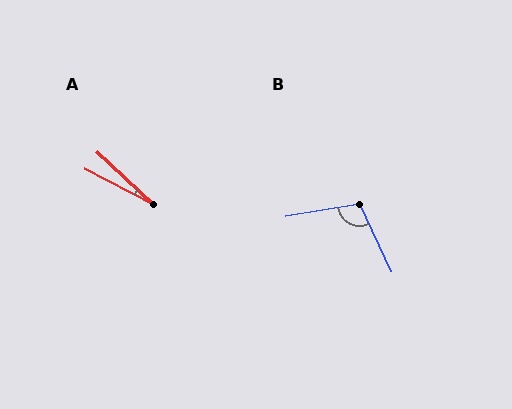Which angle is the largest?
B, at approximately 106 degrees.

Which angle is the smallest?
A, at approximately 15 degrees.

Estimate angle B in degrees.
Approximately 106 degrees.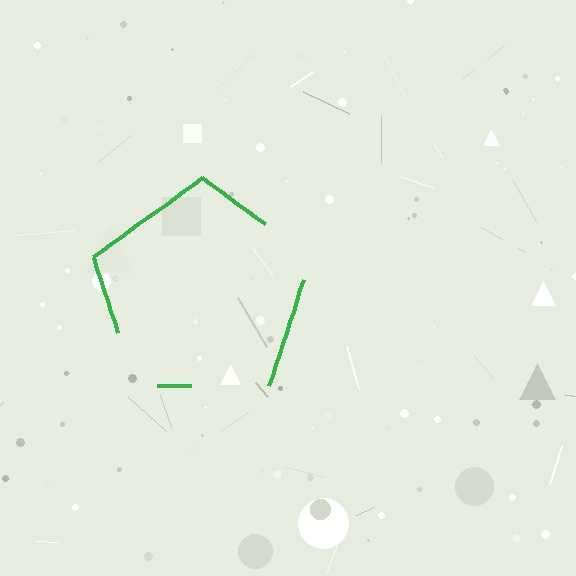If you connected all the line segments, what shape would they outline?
They would outline a pentagon.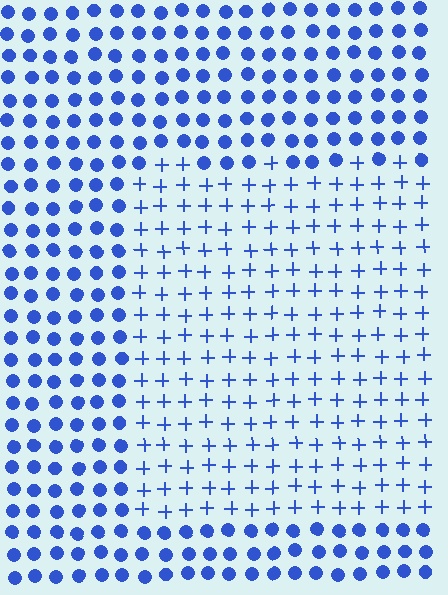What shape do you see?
I see a rectangle.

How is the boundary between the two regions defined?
The boundary is defined by a change in element shape: plus signs inside vs. circles outside. All elements share the same color and spacing.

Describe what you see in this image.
The image is filled with small blue elements arranged in a uniform grid. A rectangle-shaped region contains plus signs, while the surrounding area contains circles. The boundary is defined purely by the change in element shape.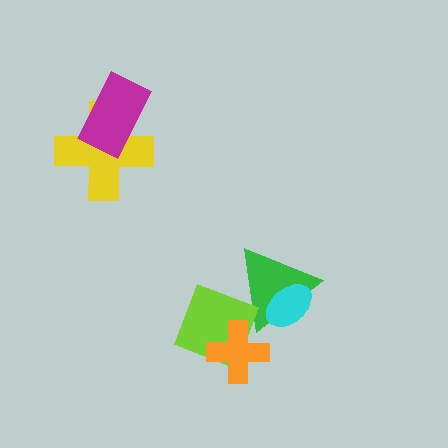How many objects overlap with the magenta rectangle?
1 object overlaps with the magenta rectangle.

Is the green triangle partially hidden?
Yes, it is partially covered by another shape.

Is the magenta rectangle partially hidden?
No, no other shape covers it.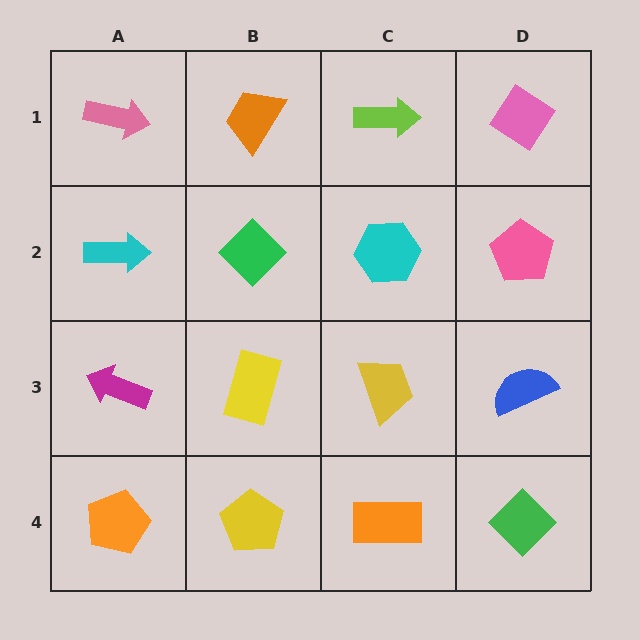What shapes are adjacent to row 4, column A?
A magenta arrow (row 3, column A), a yellow pentagon (row 4, column B).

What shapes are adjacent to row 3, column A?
A cyan arrow (row 2, column A), an orange pentagon (row 4, column A), a yellow rectangle (row 3, column B).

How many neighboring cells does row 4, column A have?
2.